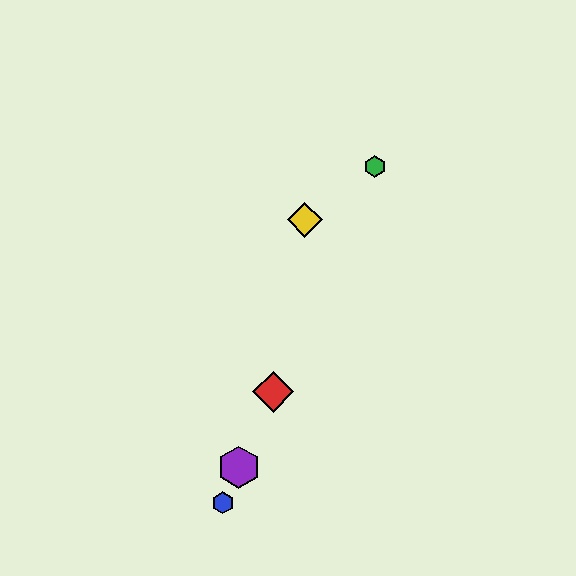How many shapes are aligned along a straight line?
4 shapes (the red diamond, the blue hexagon, the green hexagon, the purple hexagon) are aligned along a straight line.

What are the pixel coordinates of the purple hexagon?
The purple hexagon is at (239, 467).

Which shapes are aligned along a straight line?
The red diamond, the blue hexagon, the green hexagon, the purple hexagon are aligned along a straight line.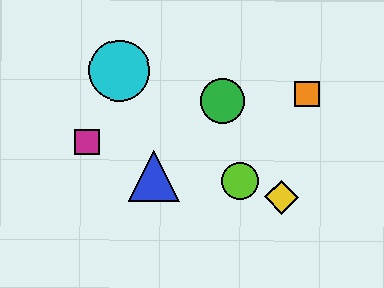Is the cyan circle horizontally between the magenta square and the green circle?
Yes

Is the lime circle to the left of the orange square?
Yes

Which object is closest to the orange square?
The green circle is closest to the orange square.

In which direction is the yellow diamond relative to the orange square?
The yellow diamond is below the orange square.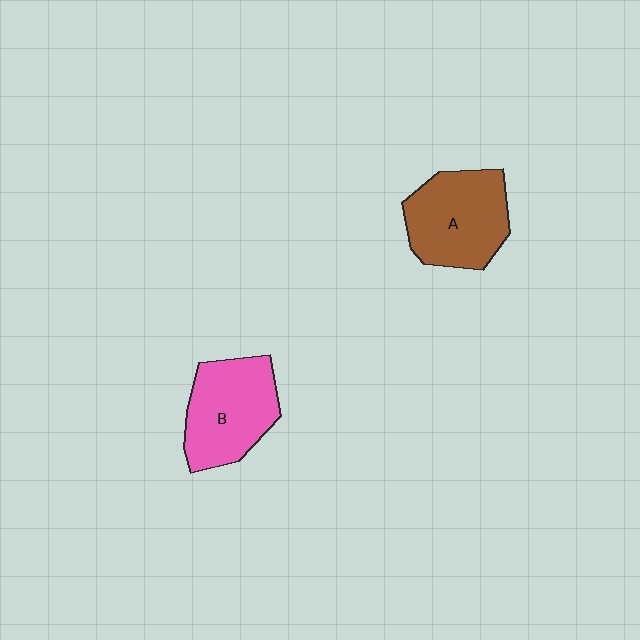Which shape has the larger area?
Shape A (brown).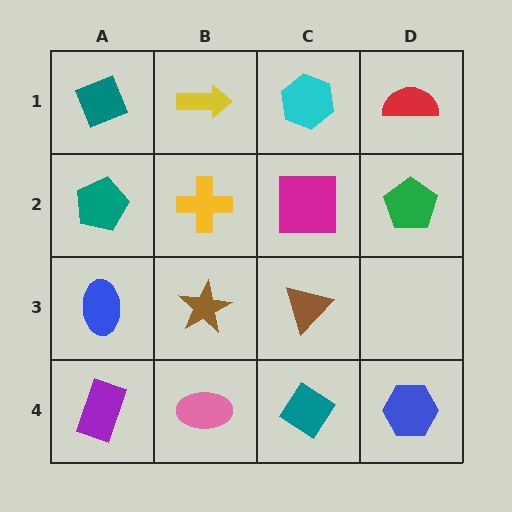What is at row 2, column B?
A yellow cross.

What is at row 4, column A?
A purple rectangle.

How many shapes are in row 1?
4 shapes.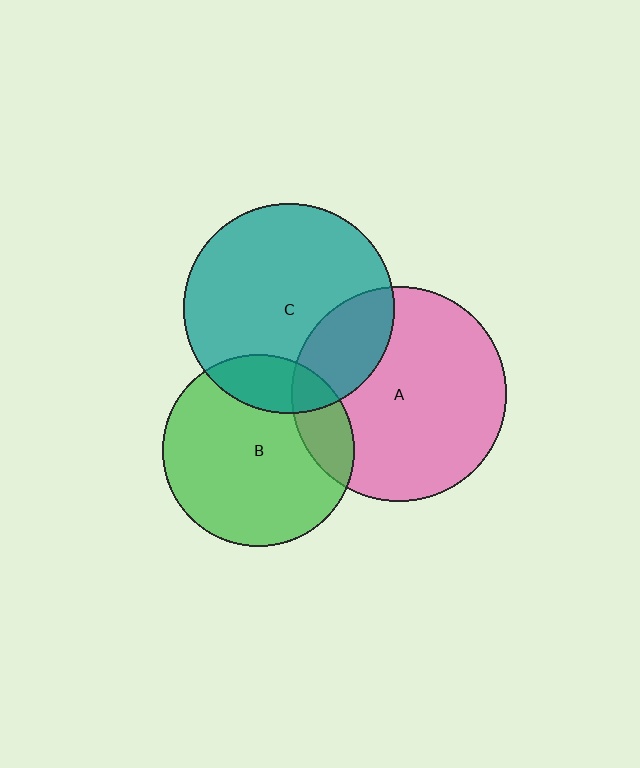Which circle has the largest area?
Circle A (pink).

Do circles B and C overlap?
Yes.